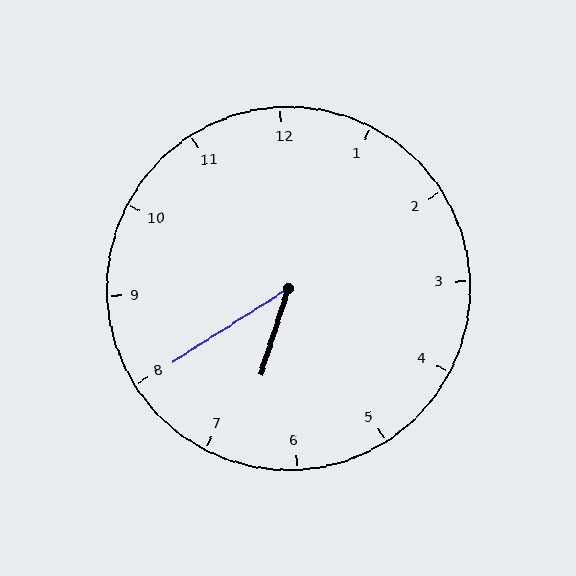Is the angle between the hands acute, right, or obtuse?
It is acute.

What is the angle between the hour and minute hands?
Approximately 40 degrees.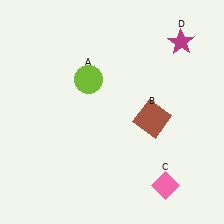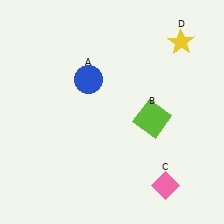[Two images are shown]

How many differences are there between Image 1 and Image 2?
There are 3 differences between the two images.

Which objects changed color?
A changed from lime to blue. B changed from brown to lime. D changed from magenta to yellow.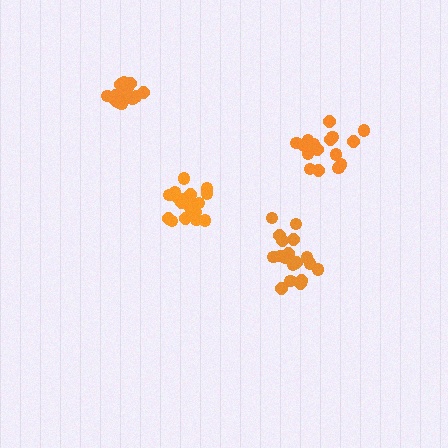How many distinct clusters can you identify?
There are 4 distinct clusters.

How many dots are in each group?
Group 1: 19 dots, Group 2: 20 dots, Group 3: 18 dots, Group 4: 16 dots (73 total).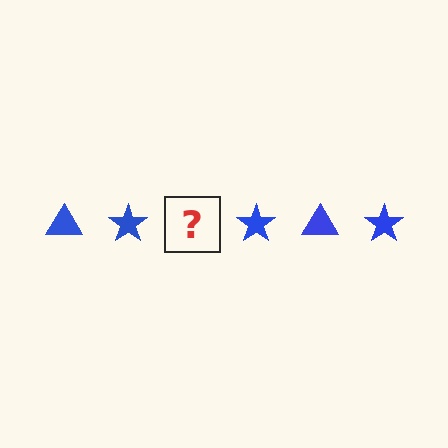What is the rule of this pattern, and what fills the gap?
The rule is that the pattern cycles through triangle, star shapes in blue. The gap should be filled with a blue triangle.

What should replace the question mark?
The question mark should be replaced with a blue triangle.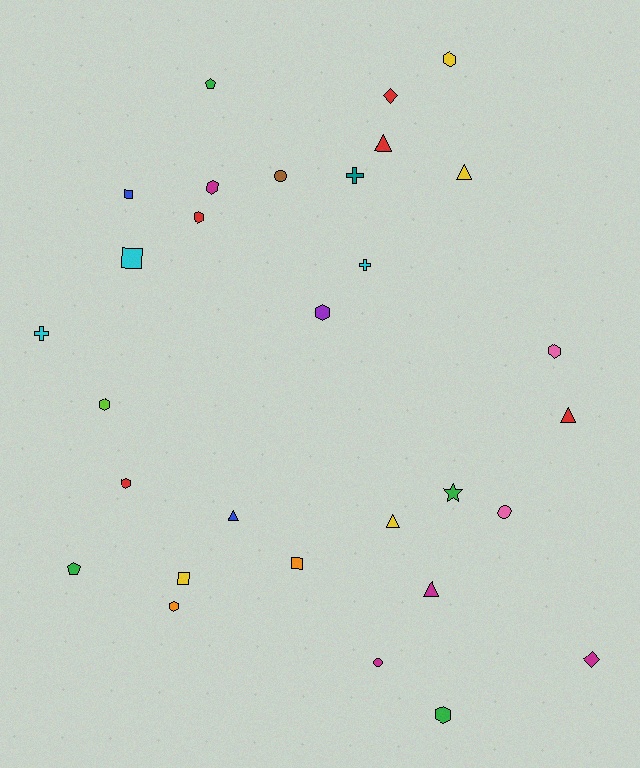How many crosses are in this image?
There are 3 crosses.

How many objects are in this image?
There are 30 objects.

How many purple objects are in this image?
There is 1 purple object.